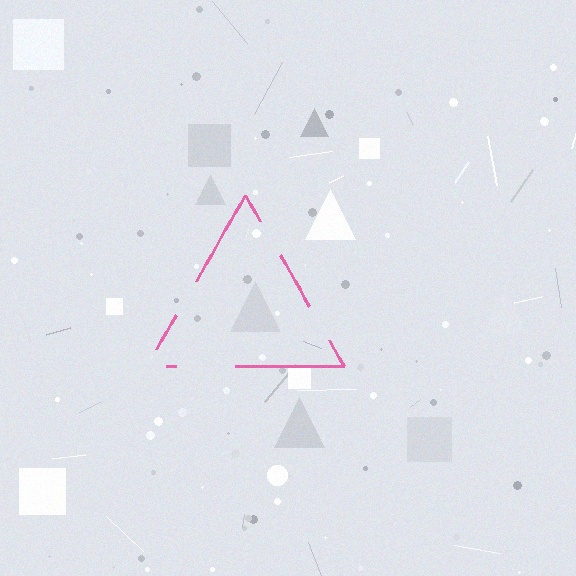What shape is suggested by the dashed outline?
The dashed outline suggests a triangle.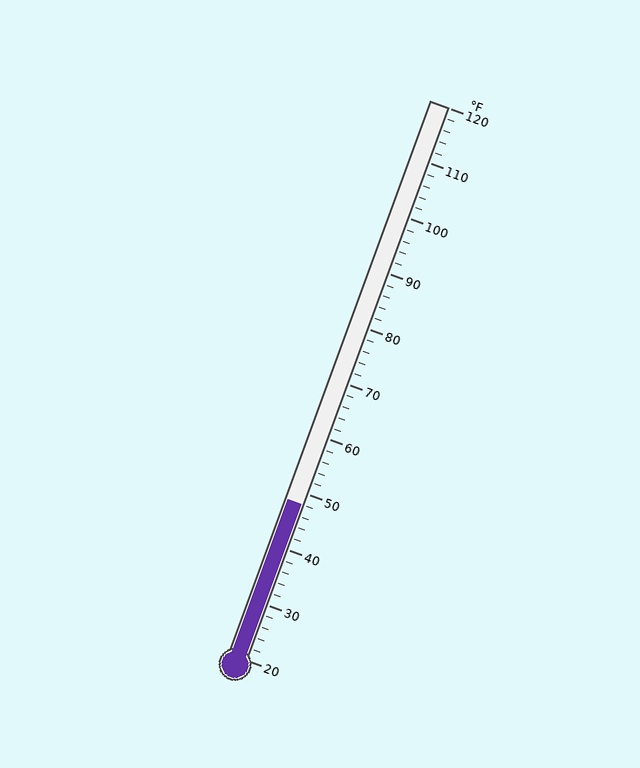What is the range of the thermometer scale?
The thermometer scale ranges from 20°F to 120°F.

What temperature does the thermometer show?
The thermometer shows approximately 48°F.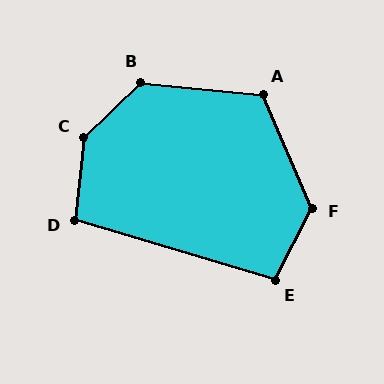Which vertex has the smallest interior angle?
D, at approximately 100 degrees.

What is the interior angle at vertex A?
Approximately 119 degrees (obtuse).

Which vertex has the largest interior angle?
C, at approximately 141 degrees.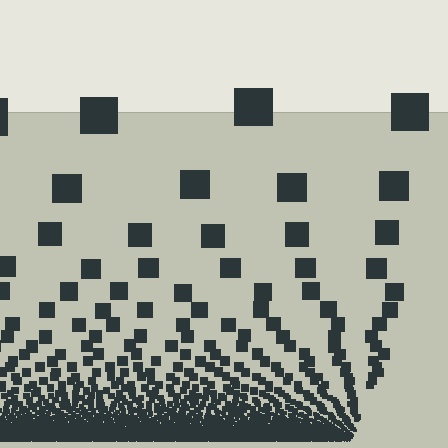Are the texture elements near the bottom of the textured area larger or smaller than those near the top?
Smaller. The gradient is inverted — elements near the bottom are smaller and denser.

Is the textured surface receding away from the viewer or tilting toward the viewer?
The surface appears to tilt toward the viewer. Texture elements get larger and sparser toward the top.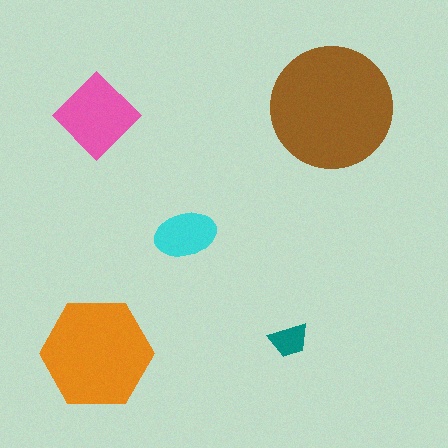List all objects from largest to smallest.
The brown circle, the orange hexagon, the pink diamond, the cyan ellipse, the teal trapezoid.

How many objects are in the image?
There are 5 objects in the image.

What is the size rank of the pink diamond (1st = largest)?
3rd.